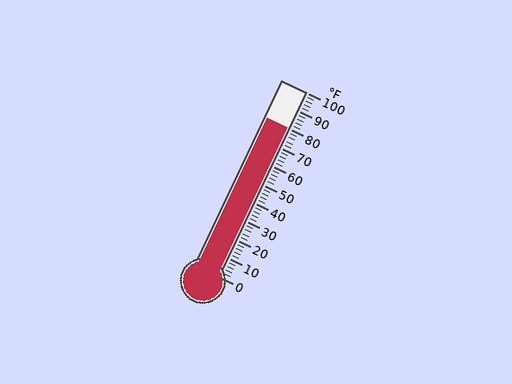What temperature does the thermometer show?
The thermometer shows approximately 80°F.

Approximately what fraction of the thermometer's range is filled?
The thermometer is filled to approximately 80% of its range.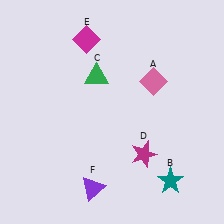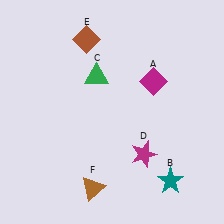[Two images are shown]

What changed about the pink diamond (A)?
In Image 1, A is pink. In Image 2, it changed to magenta.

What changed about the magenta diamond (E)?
In Image 1, E is magenta. In Image 2, it changed to brown.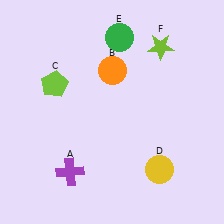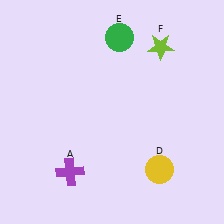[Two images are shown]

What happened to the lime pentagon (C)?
The lime pentagon (C) was removed in Image 2. It was in the top-left area of Image 1.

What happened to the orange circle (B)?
The orange circle (B) was removed in Image 2. It was in the top-right area of Image 1.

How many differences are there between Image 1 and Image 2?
There are 2 differences between the two images.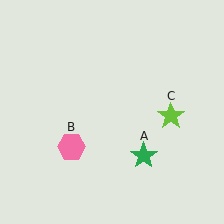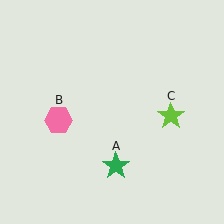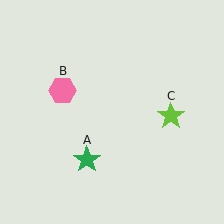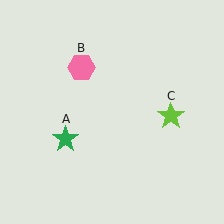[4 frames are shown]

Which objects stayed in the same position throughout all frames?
Lime star (object C) remained stationary.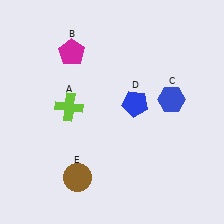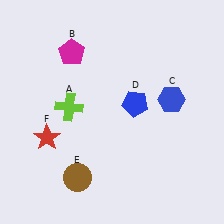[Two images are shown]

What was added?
A red star (F) was added in Image 2.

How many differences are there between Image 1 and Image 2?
There is 1 difference between the two images.